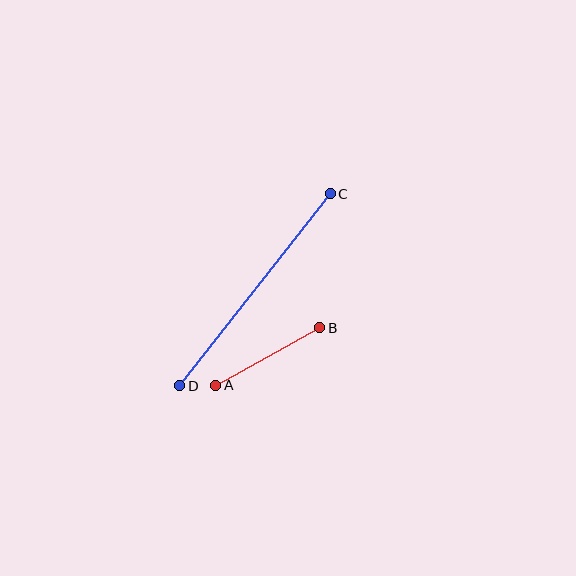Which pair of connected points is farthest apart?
Points C and D are farthest apart.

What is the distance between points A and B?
The distance is approximately 119 pixels.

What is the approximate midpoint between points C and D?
The midpoint is at approximately (255, 290) pixels.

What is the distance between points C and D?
The distance is approximately 244 pixels.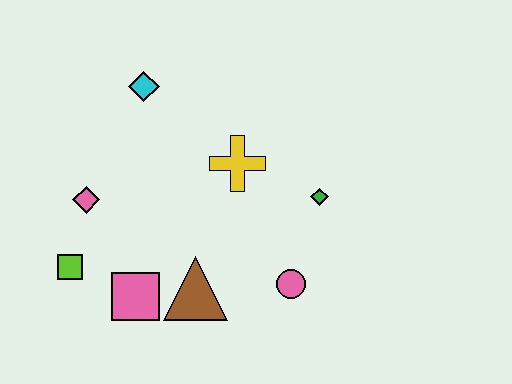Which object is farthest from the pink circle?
The cyan diamond is farthest from the pink circle.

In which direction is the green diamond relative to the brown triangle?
The green diamond is to the right of the brown triangle.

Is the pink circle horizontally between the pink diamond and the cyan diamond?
No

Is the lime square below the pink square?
No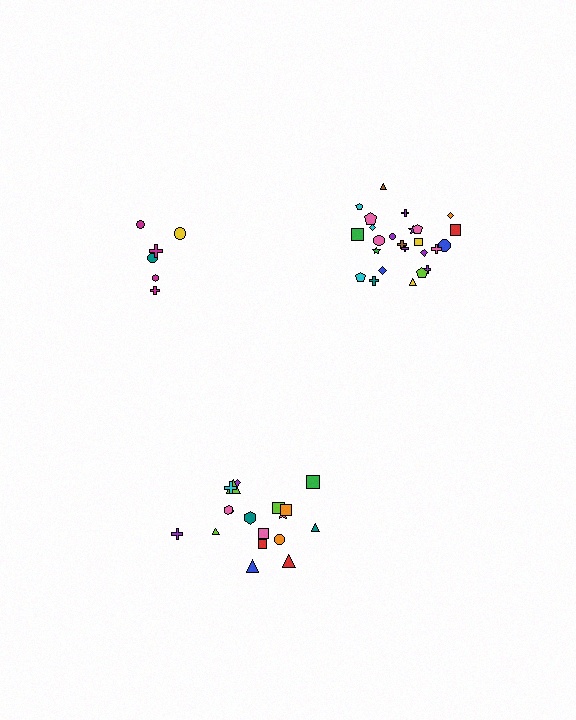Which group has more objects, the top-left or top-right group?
The top-right group.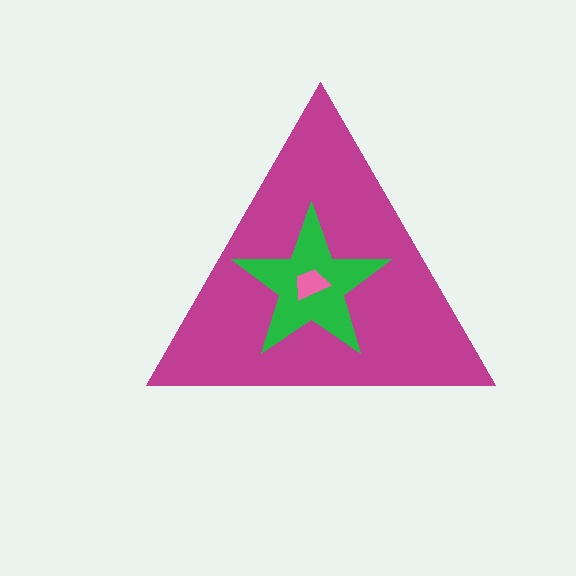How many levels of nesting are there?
3.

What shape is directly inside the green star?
The pink trapezoid.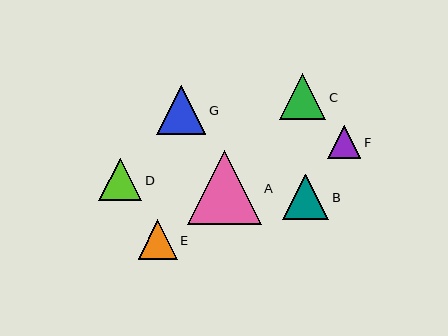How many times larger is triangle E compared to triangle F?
Triangle E is approximately 1.2 times the size of triangle F.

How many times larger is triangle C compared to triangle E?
Triangle C is approximately 1.2 times the size of triangle E.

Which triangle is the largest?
Triangle A is the largest with a size of approximately 73 pixels.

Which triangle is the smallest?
Triangle F is the smallest with a size of approximately 33 pixels.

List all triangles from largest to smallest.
From largest to smallest: A, G, C, B, D, E, F.